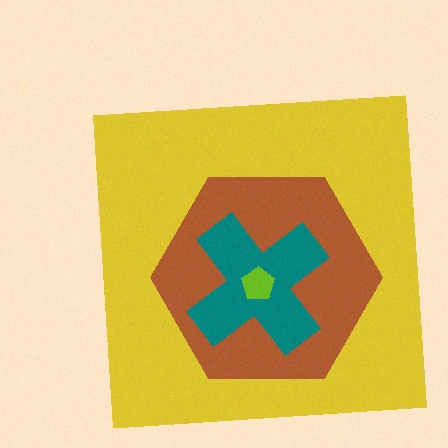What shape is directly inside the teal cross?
The lime pentagon.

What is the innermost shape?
The lime pentagon.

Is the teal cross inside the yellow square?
Yes.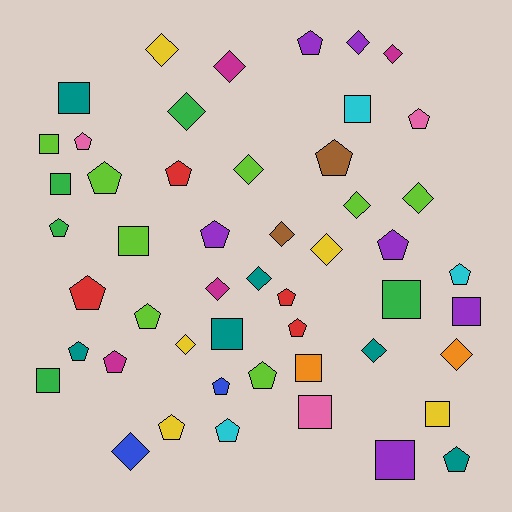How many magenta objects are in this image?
There are 4 magenta objects.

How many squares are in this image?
There are 13 squares.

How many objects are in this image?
There are 50 objects.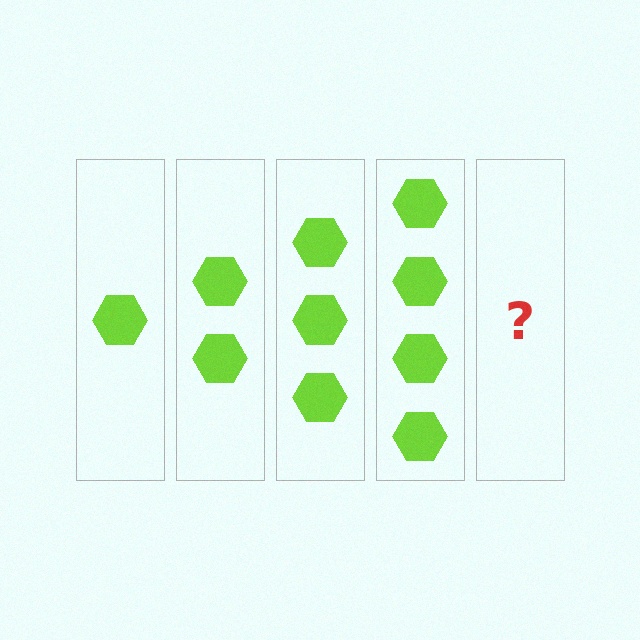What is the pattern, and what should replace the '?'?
The pattern is that each step adds one more hexagon. The '?' should be 5 hexagons.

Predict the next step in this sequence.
The next step is 5 hexagons.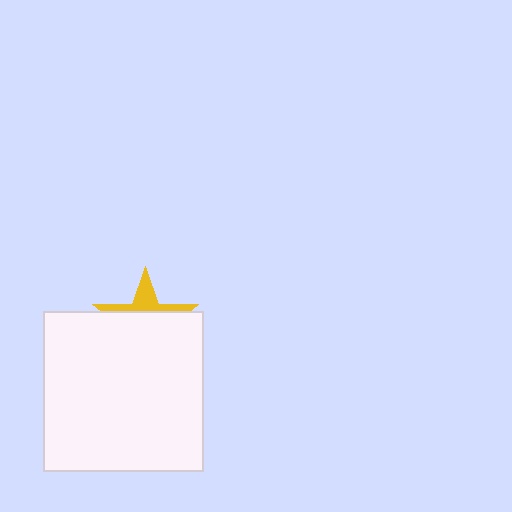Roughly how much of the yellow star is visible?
A small part of it is visible (roughly 34%).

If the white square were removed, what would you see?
You would see the complete yellow star.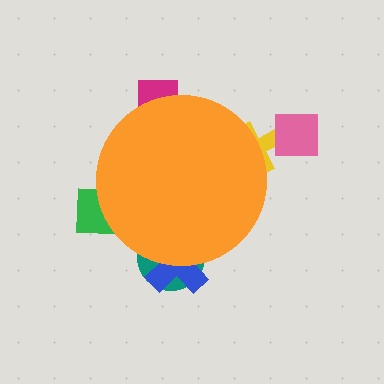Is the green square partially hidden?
Yes, the green square is partially hidden behind the orange circle.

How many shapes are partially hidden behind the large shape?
5 shapes are partially hidden.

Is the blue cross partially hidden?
Yes, the blue cross is partially hidden behind the orange circle.